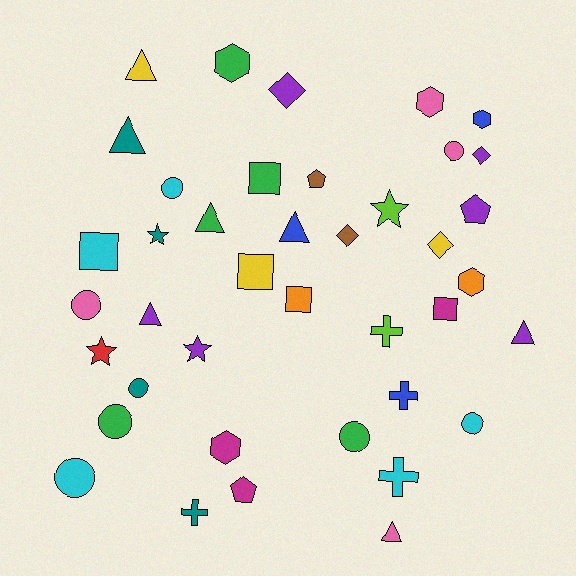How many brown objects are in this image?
There are 2 brown objects.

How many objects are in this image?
There are 40 objects.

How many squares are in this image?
There are 5 squares.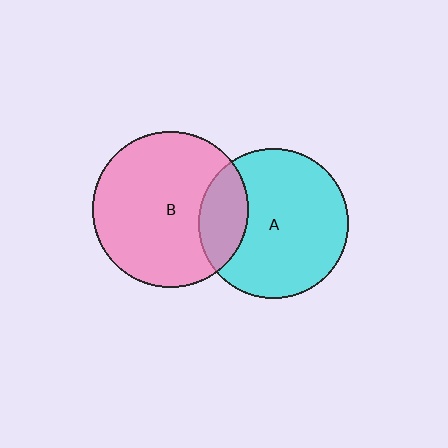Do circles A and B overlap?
Yes.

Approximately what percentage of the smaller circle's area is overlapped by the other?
Approximately 20%.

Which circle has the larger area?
Circle B (pink).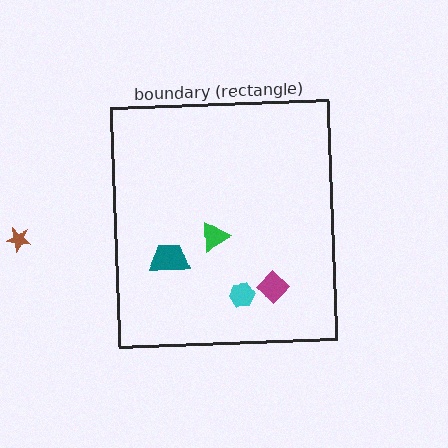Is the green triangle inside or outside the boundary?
Inside.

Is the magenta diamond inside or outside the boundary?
Inside.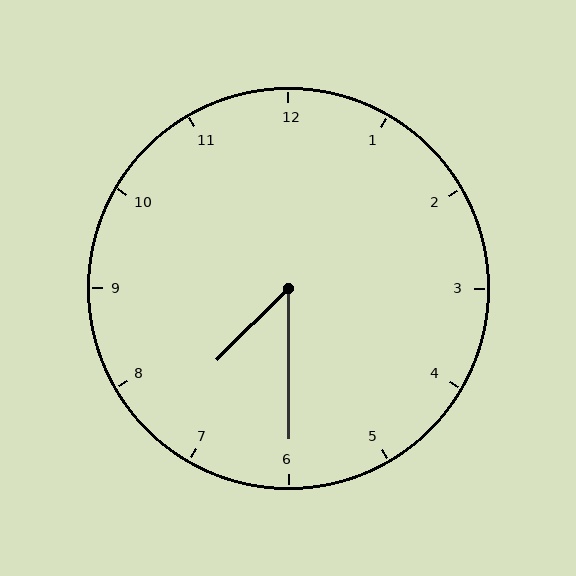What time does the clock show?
7:30.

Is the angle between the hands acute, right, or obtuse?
It is acute.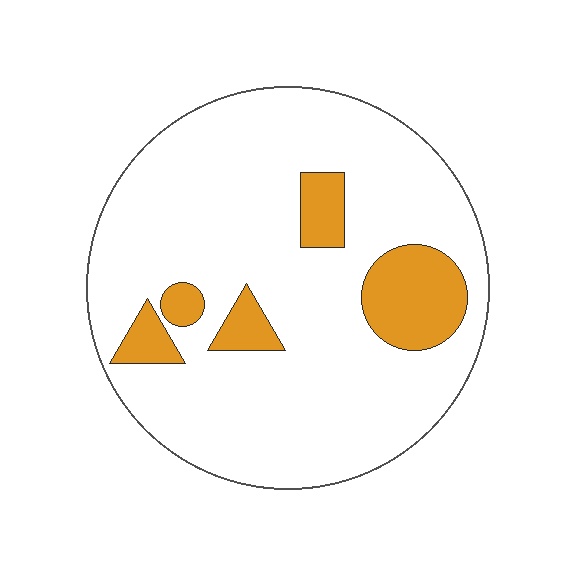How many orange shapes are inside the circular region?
5.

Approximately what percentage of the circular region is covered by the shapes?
Approximately 15%.